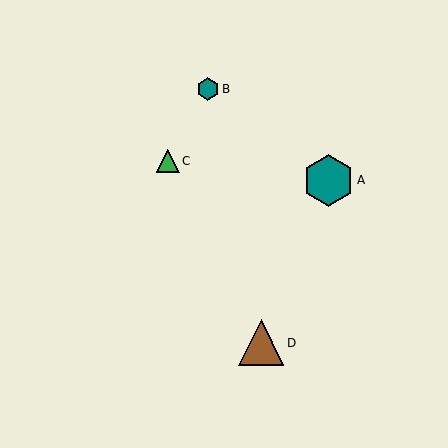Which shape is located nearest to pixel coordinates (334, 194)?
The teal hexagon (labeled A) at (328, 180) is nearest to that location.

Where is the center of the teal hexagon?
The center of the teal hexagon is at (328, 180).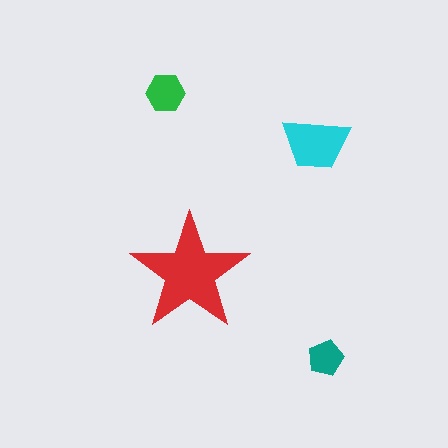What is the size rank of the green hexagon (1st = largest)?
3rd.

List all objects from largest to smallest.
The red star, the cyan trapezoid, the green hexagon, the teal pentagon.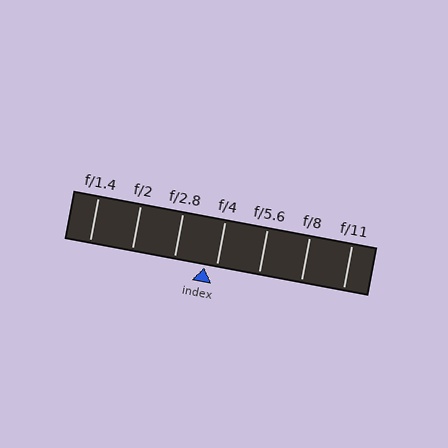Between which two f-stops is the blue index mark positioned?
The index mark is between f/2.8 and f/4.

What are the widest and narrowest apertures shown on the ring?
The widest aperture shown is f/1.4 and the narrowest is f/11.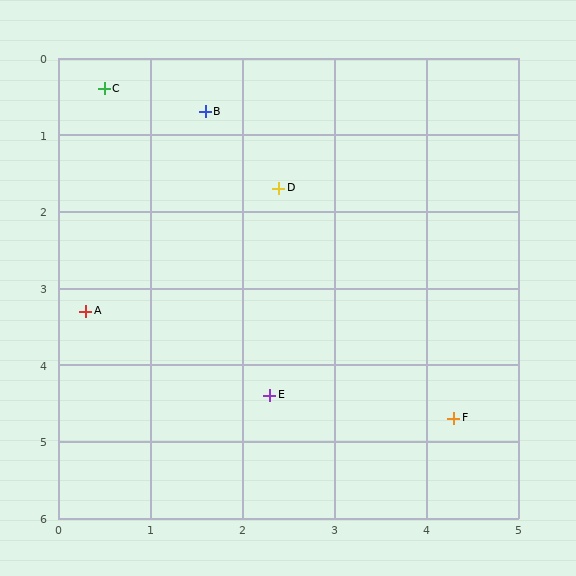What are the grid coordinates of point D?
Point D is at approximately (2.4, 1.7).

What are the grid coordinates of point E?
Point E is at approximately (2.3, 4.4).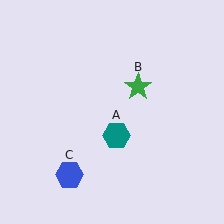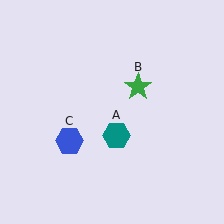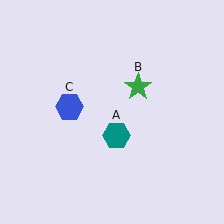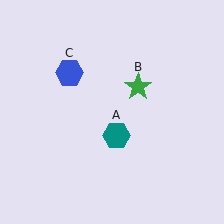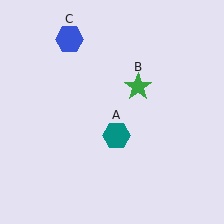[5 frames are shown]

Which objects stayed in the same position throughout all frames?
Teal hexagon (object A) and green star (object B) remained stationary.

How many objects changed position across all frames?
1 object changed position: blue hexagon (object C).